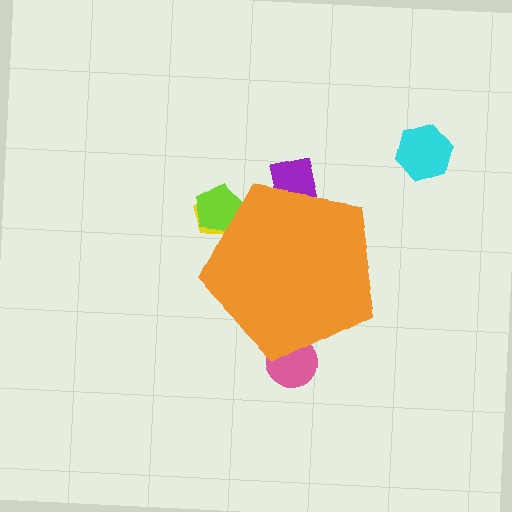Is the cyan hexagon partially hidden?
No, the cyan hexagon is fully visible.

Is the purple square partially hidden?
Yes, the purple square is partially hidden behind the orange pentagon.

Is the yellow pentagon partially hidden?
Yes, the yellow pentagon is partially hidden behind the orange pentagon.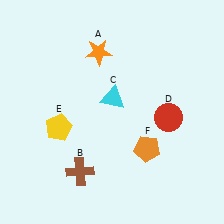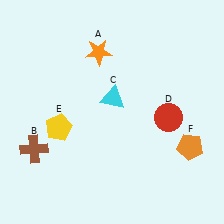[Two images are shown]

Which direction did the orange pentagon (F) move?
The orange pentagon (F) moved right.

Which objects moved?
The objects that moved are: the brown cross (B), the orange pentagon (F).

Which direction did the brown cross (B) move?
The brown cross (B) moved left.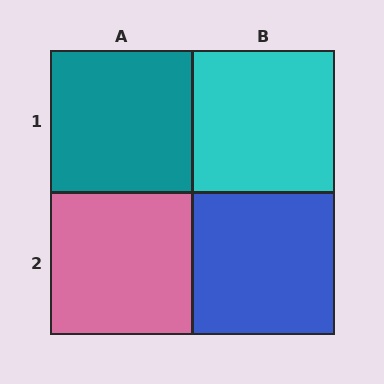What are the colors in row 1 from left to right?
Teal, cyan.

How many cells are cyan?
1 cell is cyan.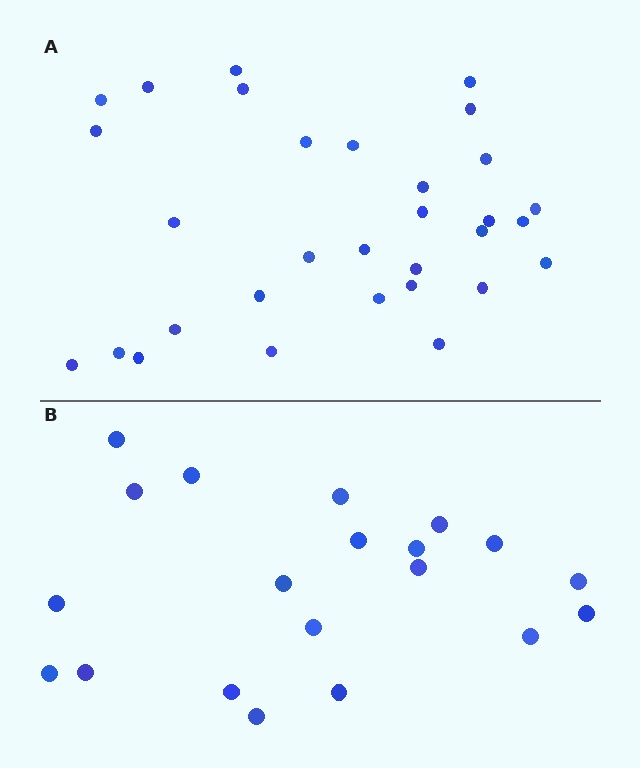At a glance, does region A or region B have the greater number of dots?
Region A (the top region) has more dots.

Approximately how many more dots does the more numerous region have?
Region A has roughly 12 or so more dots than region B.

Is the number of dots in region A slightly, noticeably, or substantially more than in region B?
Region A has substantially more. The ratio is roughly 1.6 to 1.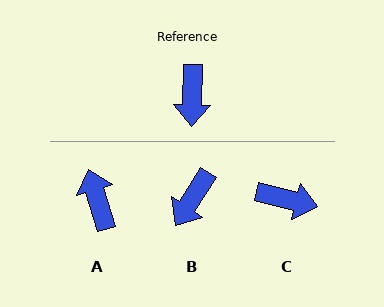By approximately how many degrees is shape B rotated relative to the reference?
Approximately 31 degrees clockwise.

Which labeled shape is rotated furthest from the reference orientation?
A, about 162 degrees away.